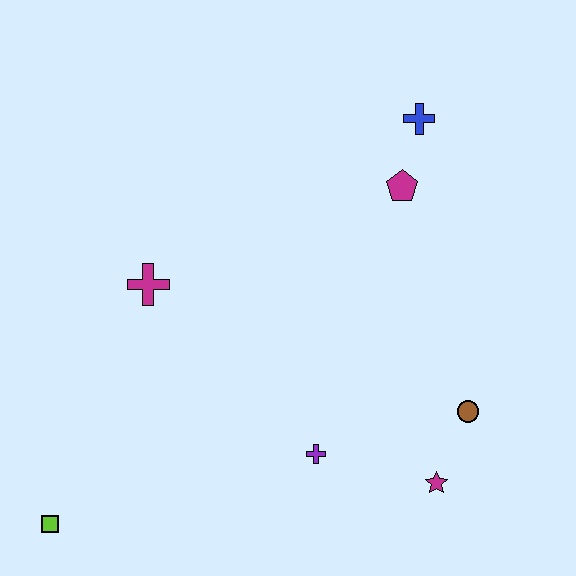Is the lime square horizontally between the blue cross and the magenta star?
No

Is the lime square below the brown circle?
Yes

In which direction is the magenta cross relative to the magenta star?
The magenta cross is to the left of the magenta star.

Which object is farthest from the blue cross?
The lime square is farthest from the blue cross.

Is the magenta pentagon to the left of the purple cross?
No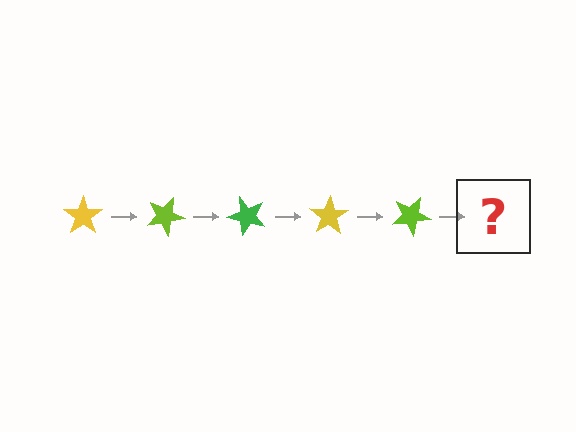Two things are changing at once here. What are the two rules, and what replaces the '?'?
The two rules are that it rotates 25 degrees each step and the color cycles through yellow, lime, and green. The '?' should be a green star, rotated 125 degrees from the start.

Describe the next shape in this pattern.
It should be a green star, rotated 125 degrees from the start.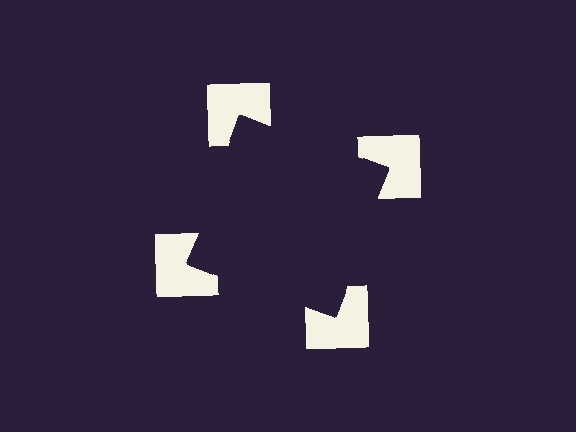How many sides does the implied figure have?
4 sides.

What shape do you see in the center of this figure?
An illusory square — its edges are inferred from the aligned wedge cuts in the notched squares, not physically drawn.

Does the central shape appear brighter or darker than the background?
It typically appears slightly darker than the background, even though no actual brightness change is drawn.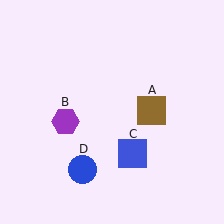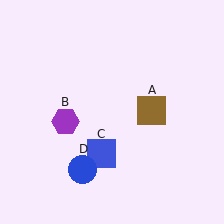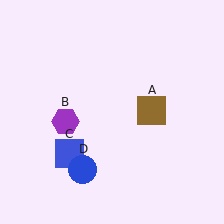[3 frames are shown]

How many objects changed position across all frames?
1 object changed position: blue square (object C).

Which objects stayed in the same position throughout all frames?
Brown square (object A) and purple hexagon (object B) and blue circle (object D) remained stationary.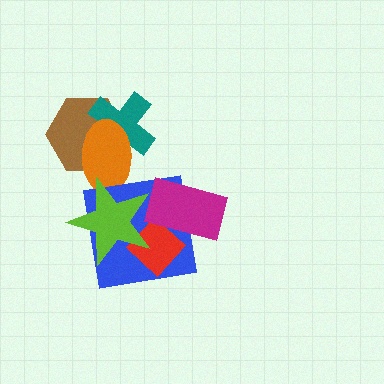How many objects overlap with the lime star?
3 objects overlap with the lime star.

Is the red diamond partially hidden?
Yes, it is partially covered by another shape.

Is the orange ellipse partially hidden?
Yes, it is partially covered by another shape.